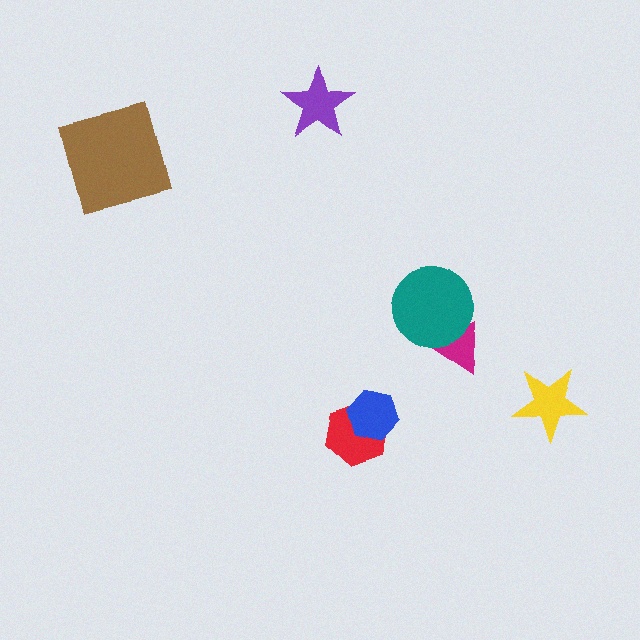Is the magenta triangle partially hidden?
Yes, it is partially covered by another shape.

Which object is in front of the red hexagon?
The blue hexagon is in front of the red hexagon.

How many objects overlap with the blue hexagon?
1 object overlaps with the blue hexagon.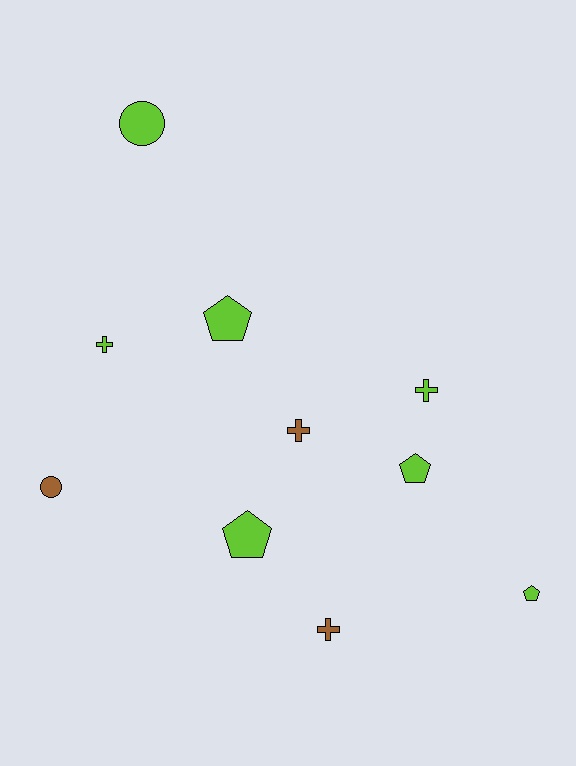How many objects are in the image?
There are 10 objects.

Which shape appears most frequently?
Cross, with 4 objects.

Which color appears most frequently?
Lime, with 7 objects.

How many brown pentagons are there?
There are no brown pentagons.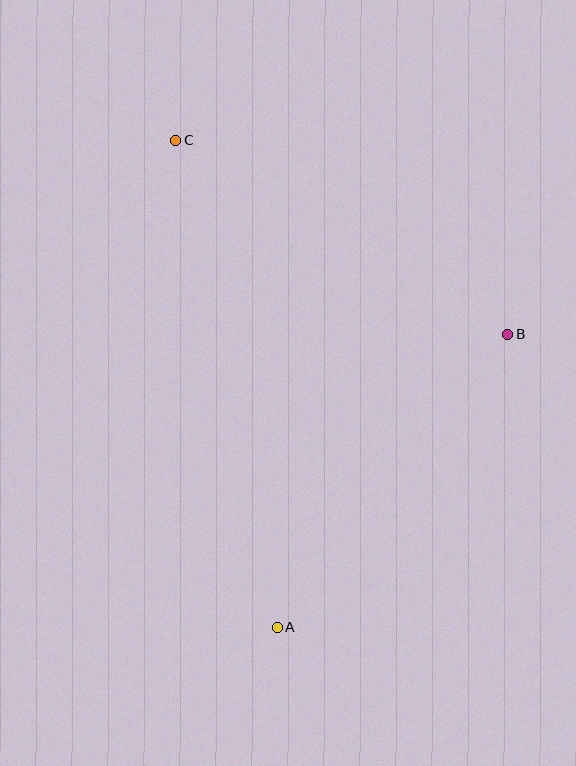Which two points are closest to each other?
Points A and B are closest to each other.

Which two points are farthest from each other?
Points A and C are farthest from each other.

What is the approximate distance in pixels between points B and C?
The distance between B and C is approximately 384 pixels.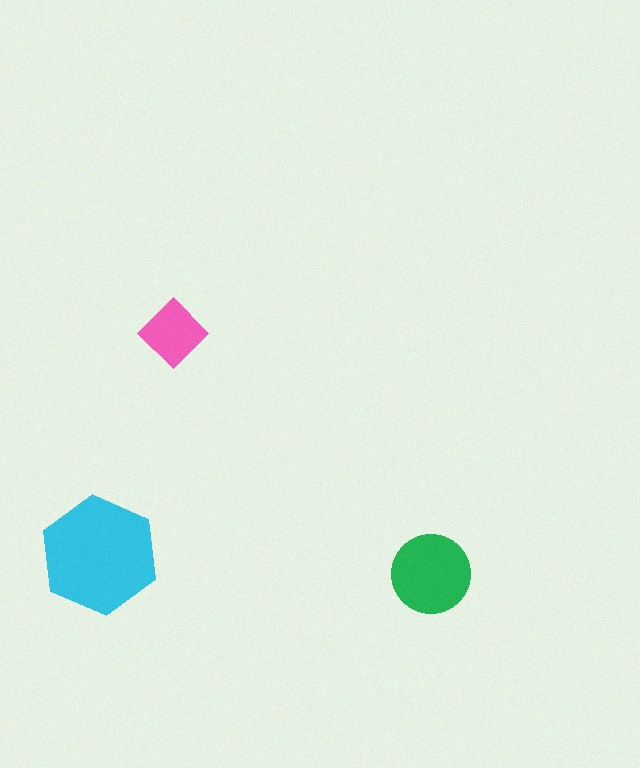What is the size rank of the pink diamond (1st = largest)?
3rd.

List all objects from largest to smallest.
The cyan hexagon, the green circle, the pink diamond.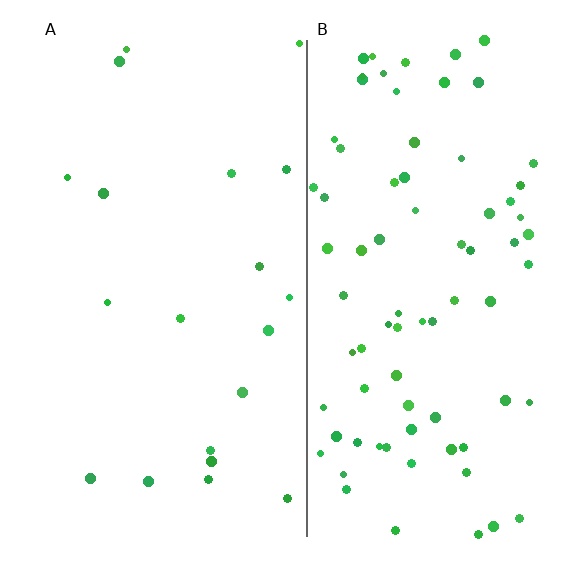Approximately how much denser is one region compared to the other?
Approximately 4.1× — region B over region A.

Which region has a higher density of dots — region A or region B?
B (the right).